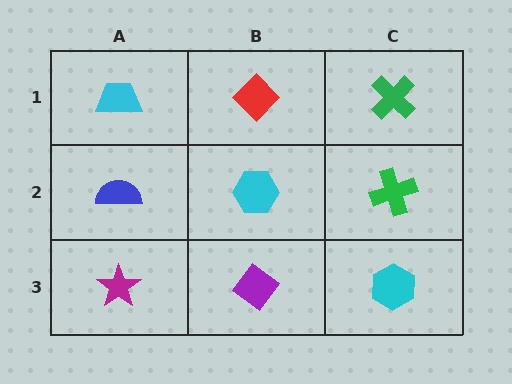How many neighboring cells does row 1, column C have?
2.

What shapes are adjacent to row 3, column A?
A blue semicircle (row 2, column A), a purple diamond (row 3, column B).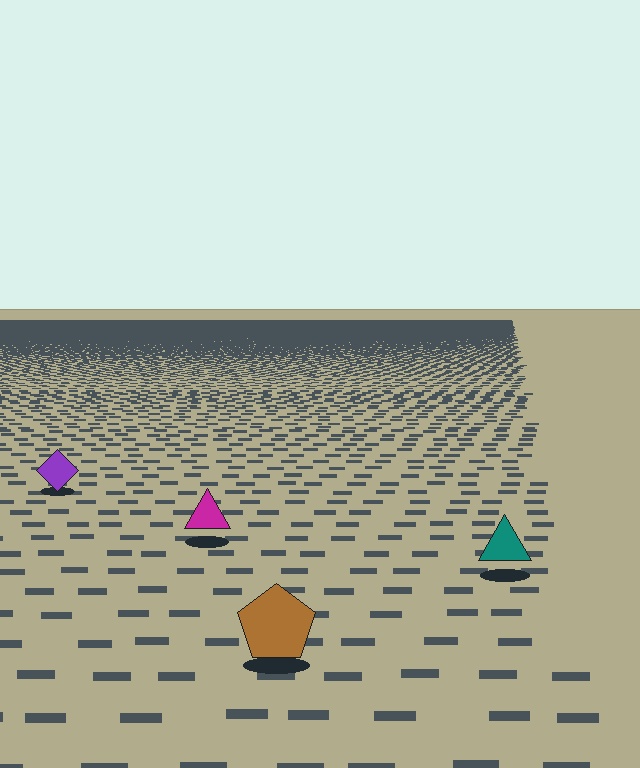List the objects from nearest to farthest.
From nearest to farthest: the brown pentagon, the teal triangle, the magenta triangle, the purple diamond.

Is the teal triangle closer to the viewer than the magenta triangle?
Yes. The teal triangle is closer — you can tell from the texture gradient: the ground texture is coarser near it.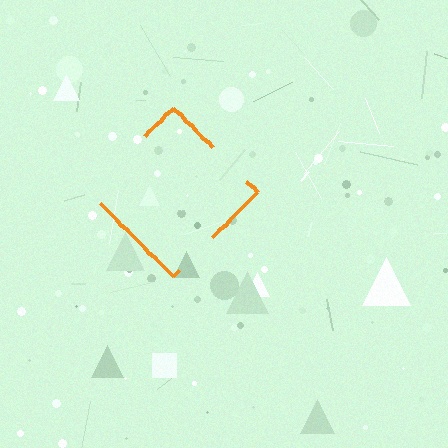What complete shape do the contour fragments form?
The contour fragments form a diamond.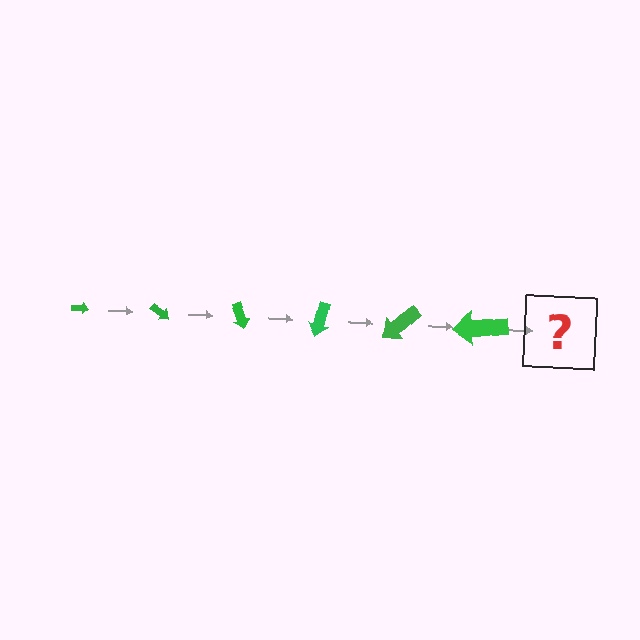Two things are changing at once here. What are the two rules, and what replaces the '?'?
The two rules are that the arrow grows larger each step and it rotates 35 degrees each step. The '?' should be an arrow, larger than the previous one and rotated 210 degrees from the start.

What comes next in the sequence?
The next element should be an arrow, larger than the previous one and rotated 210 degrees from the start.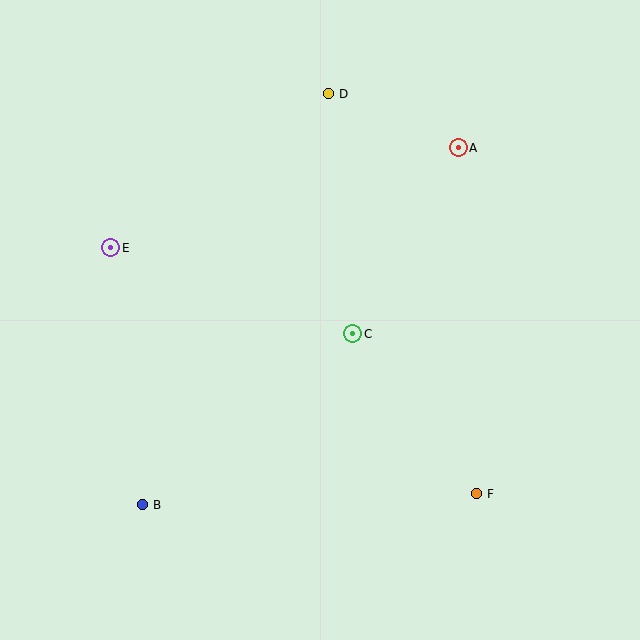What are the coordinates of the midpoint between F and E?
The midpoint between F and E is at (294, 371).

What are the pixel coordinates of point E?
Point E is at (111, 248).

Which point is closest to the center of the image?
Point C at (353, 334) is closest to the center.